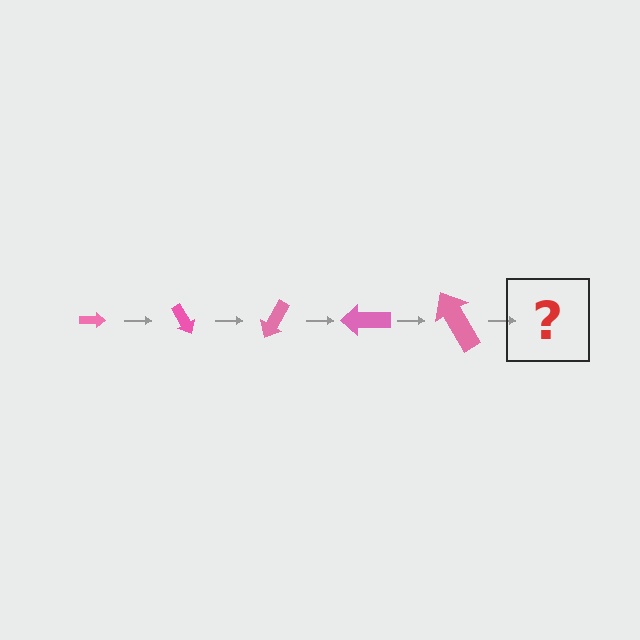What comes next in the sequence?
The next element should be an arrow, larger than the previous one and rotated 300 degrees from the start.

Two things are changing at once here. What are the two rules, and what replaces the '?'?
The two rules are that the arrow grows larger each step and it rotates 60 degrees each step. The '?' should be an arrow, larger than the previous one and rotated 300 degrees from the start.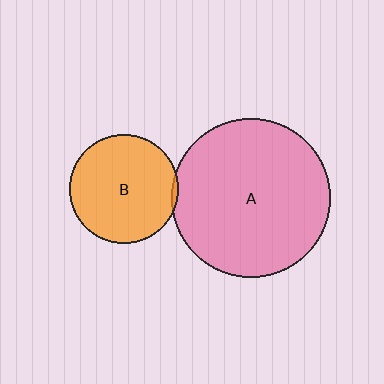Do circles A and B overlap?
Yes.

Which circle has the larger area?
Circle A (pink).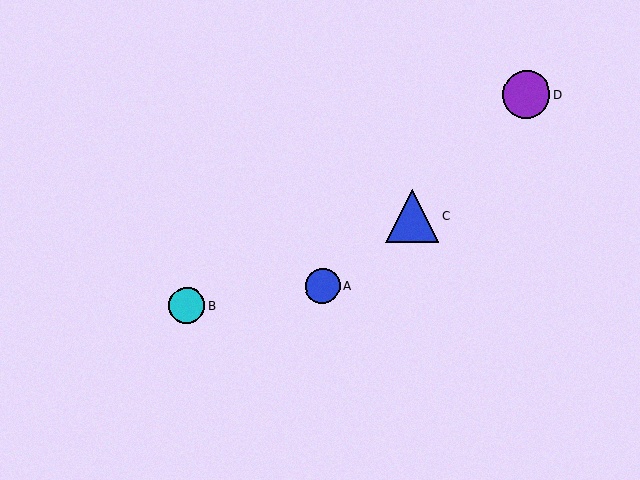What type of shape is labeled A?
Shape A is a blue circle.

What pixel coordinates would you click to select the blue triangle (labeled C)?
Click at (412, 216) to select the blue triangle C.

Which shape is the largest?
The blue triangle (labeled C) is the largest.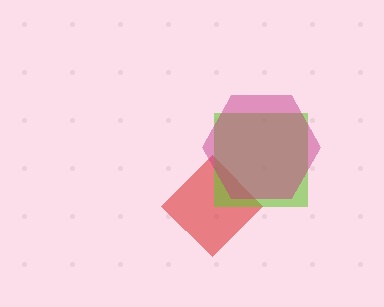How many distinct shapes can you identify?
There are 3 distinct shapes: a red diamond, a lime square, a magenta hexagon.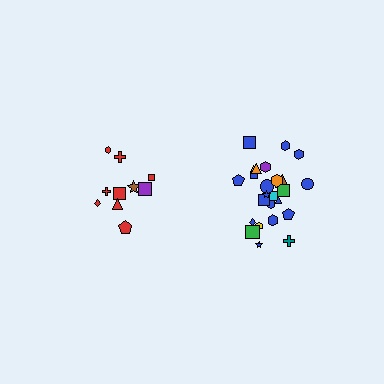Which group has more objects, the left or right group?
The right group.